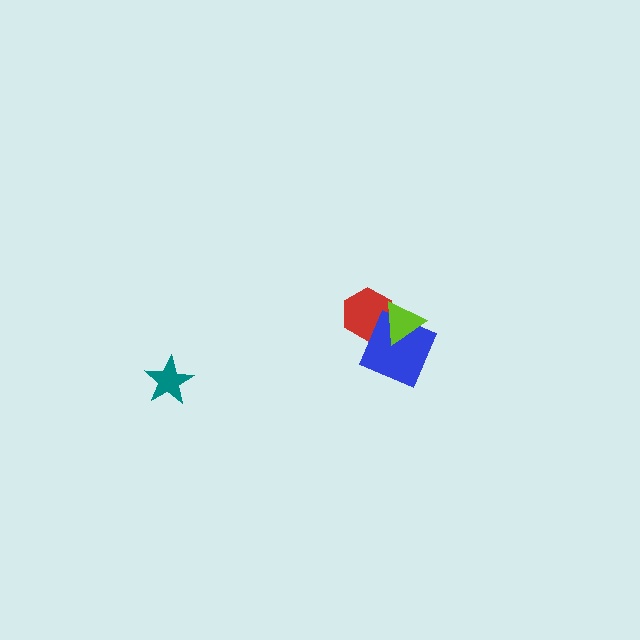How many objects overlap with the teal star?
0 objects overlap with the teal star.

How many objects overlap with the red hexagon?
2 objects overlap with the red hexagon.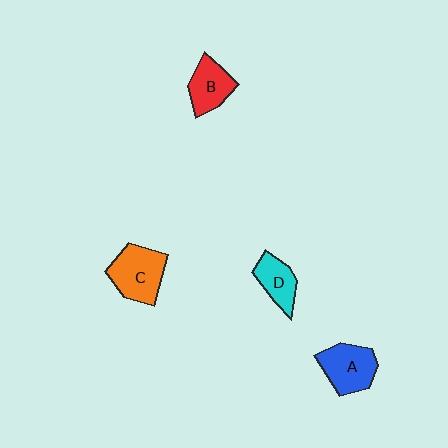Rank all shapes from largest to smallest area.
From largest to smallest: C (orange), A (blue), B (red), D (cyan).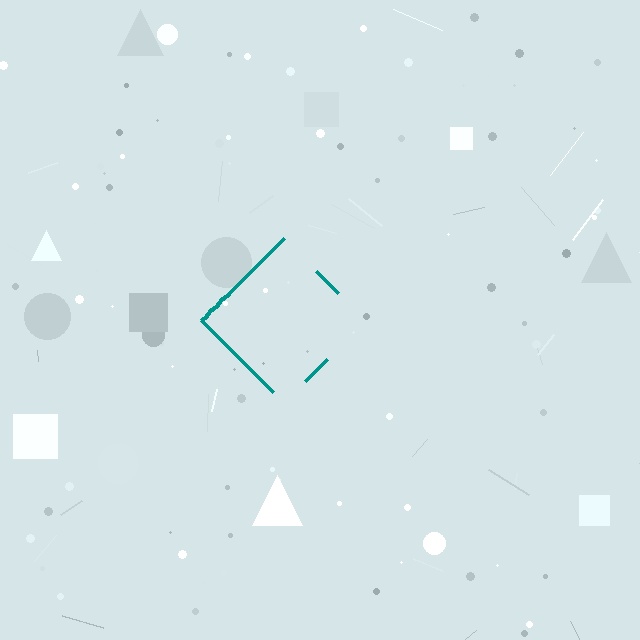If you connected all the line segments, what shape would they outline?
They would outline a diamond.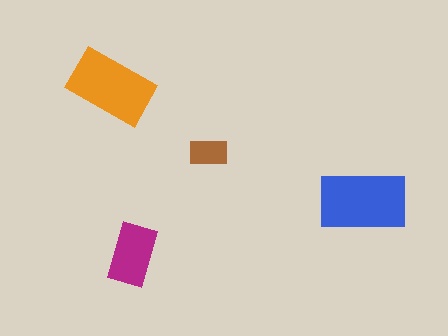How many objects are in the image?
There are 4 objects in the image.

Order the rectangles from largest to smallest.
the blue one, the orange one, the magenta one, the brown one.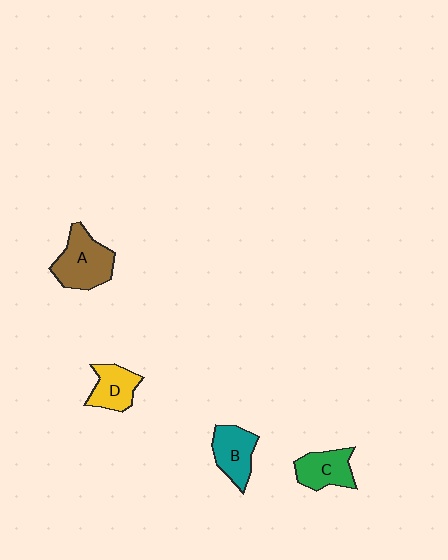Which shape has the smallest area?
Shape D (yellow).